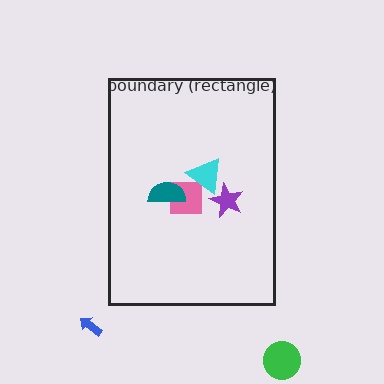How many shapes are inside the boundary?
4 inside, 2 outside.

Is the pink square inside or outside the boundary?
Inside.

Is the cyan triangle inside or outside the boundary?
Inside.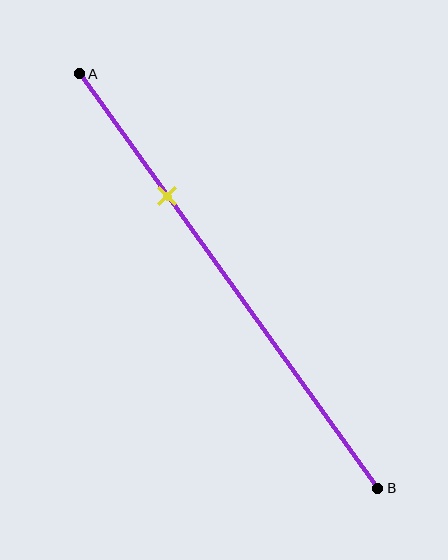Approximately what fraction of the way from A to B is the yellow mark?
The yellow mark is approximately 30% of the way from A to B.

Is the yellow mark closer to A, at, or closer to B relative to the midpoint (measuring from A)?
The yellow mark is closer to point A than the midpoint of segment AB.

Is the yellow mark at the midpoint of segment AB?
No, the mark is at about 30% from A, not at the 50% midpoint.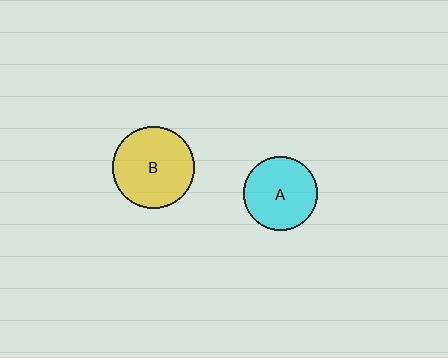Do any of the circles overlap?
No, none of the circles overlap.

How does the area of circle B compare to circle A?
Approximately 1.2 times.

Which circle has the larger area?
Circle B (yellow).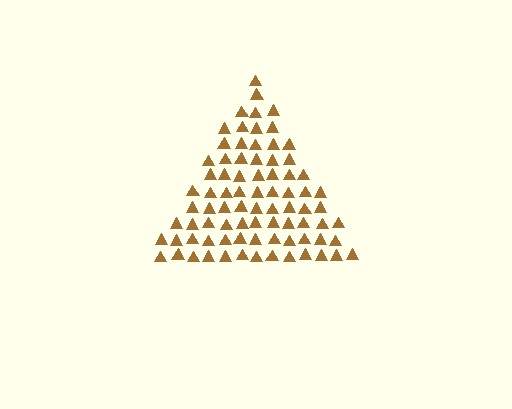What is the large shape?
The large shape is a triangle.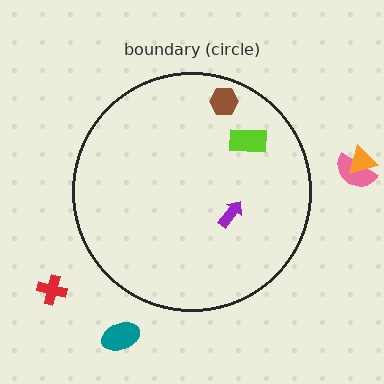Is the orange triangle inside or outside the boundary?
Outside.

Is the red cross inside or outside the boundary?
Outside.